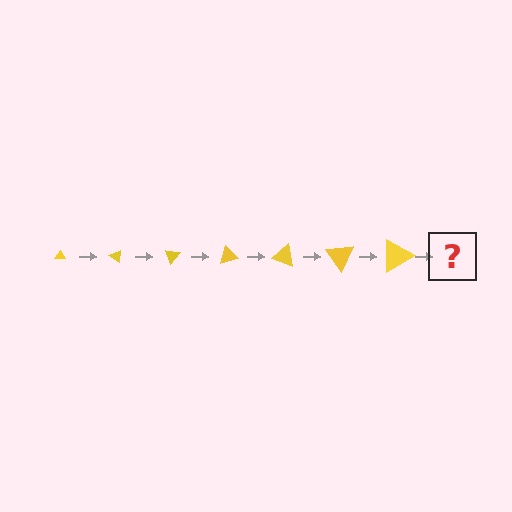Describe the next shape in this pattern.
It should be a triangle, larger than the previous one and rotated 245 degrees from the start.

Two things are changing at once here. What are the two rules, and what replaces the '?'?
The two rules are that the triangle grows larger each step and it rotates 35 degrees each step. The '?' should be a triangle, larger than the previous one and rotated 245 degrees from the start.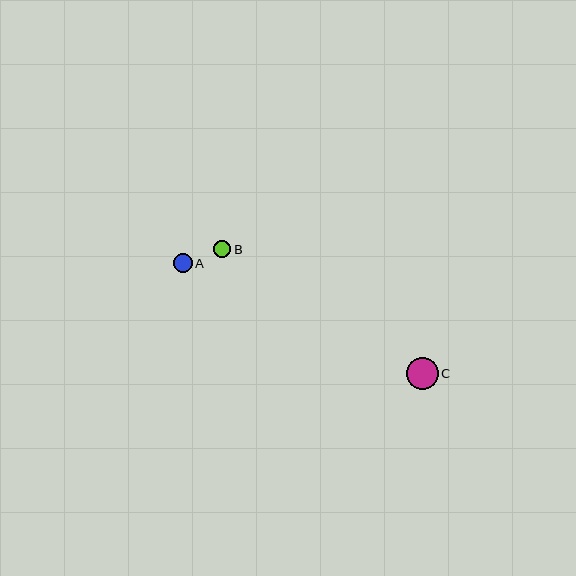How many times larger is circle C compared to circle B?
Circle C is approximately 1.8 times the size of circle B.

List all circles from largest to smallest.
From largest to smallest: C, A, B.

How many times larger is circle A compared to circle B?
Circle A is approximately 1.1 times the size of circle B.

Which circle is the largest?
Circle C is the largest with a size of approximately 32 pixels.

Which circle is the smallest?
Circle B is the smallest with a size of approximately 18 pixels.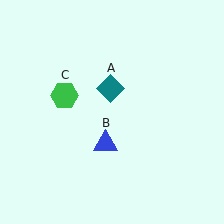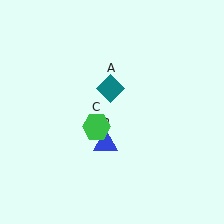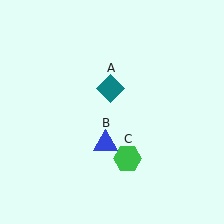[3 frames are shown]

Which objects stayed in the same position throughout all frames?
Teal diamond (object A) and blue triangle (object B) remained stationary.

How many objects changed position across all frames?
1 object changed position: green hexagon (object C).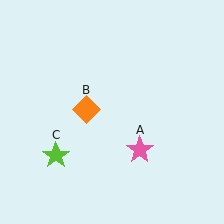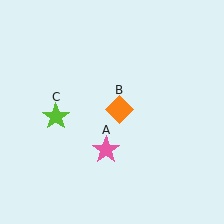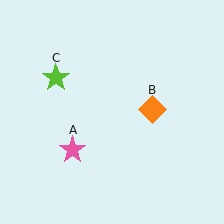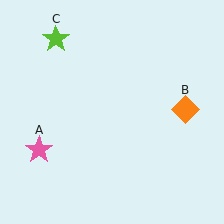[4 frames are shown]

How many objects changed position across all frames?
3 objects changed position: pink star (object A), orange diamond (object B), lime star (object C).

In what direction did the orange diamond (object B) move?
The orange diamond (object B) moved right.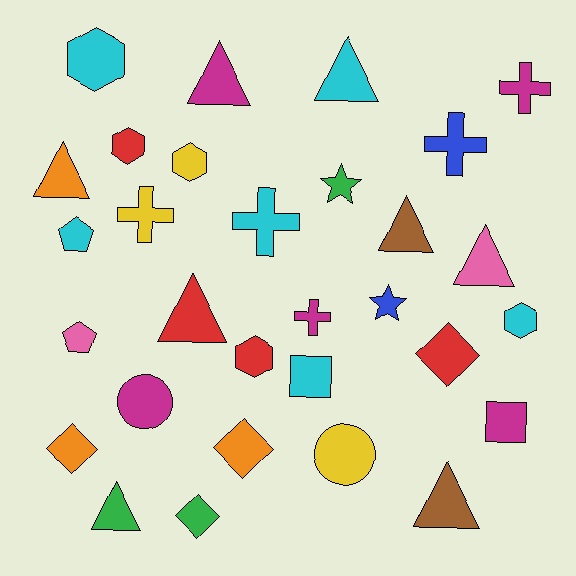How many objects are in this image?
There are 30 objects.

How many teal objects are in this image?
There are no teal objects.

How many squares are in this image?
There are 2 squares.